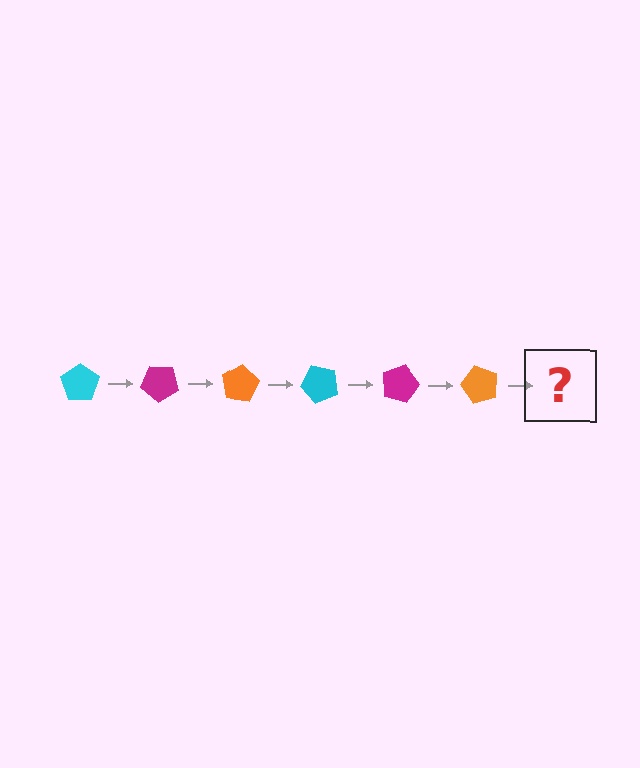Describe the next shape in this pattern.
It should be a cyan pentagon, rotated 240 degrees from the start.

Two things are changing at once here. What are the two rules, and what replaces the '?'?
The two rules are that it rotates 40 degrees each step and the color cycles through cyan, magenta, and orange. The '?' should be a cyan pentagon, rotated 240 degrees from the start.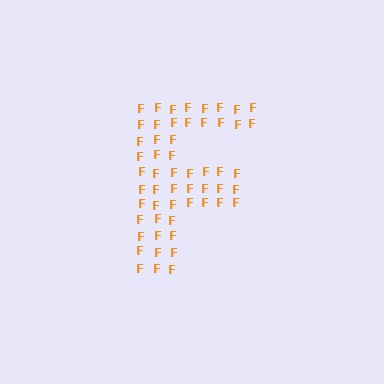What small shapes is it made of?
It is made of small letter F's.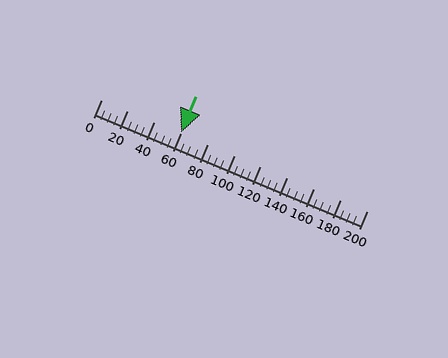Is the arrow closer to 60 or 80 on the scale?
The arrow is closer to 60.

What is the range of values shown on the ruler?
The ruler shows values from 0 to 200.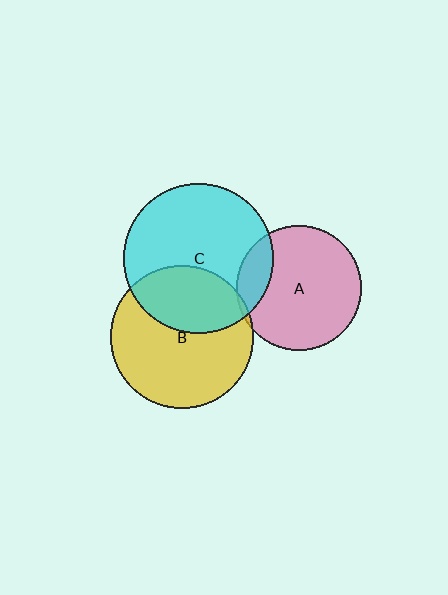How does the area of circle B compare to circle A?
Approximately 1.3 times.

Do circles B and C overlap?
Yes.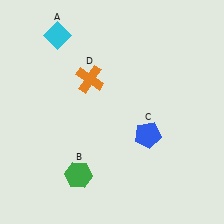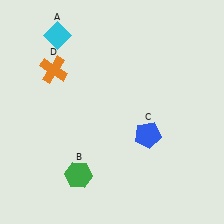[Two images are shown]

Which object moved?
The orange cross (D) moved left.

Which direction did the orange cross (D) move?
The orange cross (D) moved left.